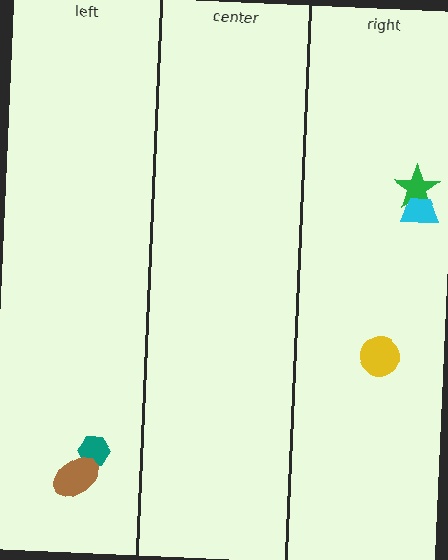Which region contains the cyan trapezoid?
The right region.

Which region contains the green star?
The right region.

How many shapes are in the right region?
3.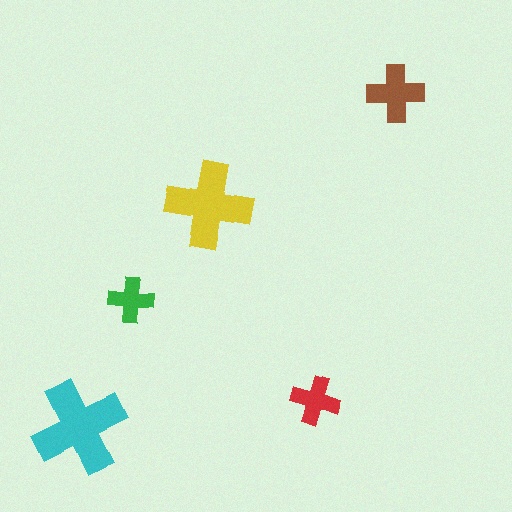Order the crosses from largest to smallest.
the cyan one, the yellow one, the brown one, the red one, the green one.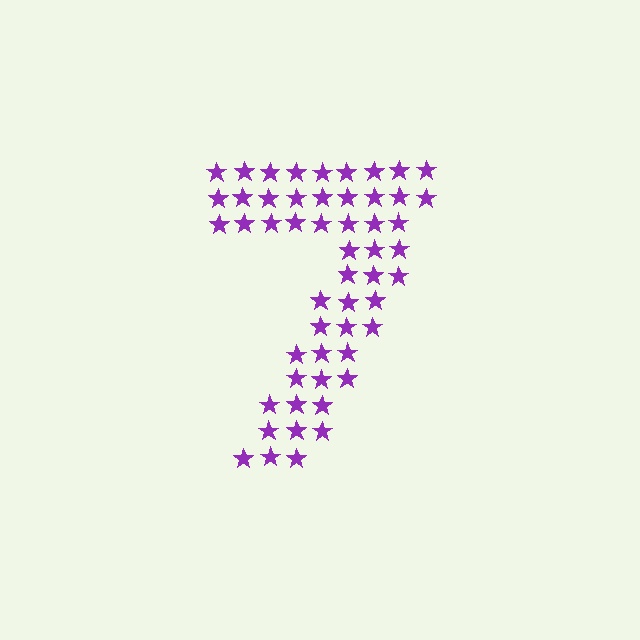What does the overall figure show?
The overall figure shows the digit 7.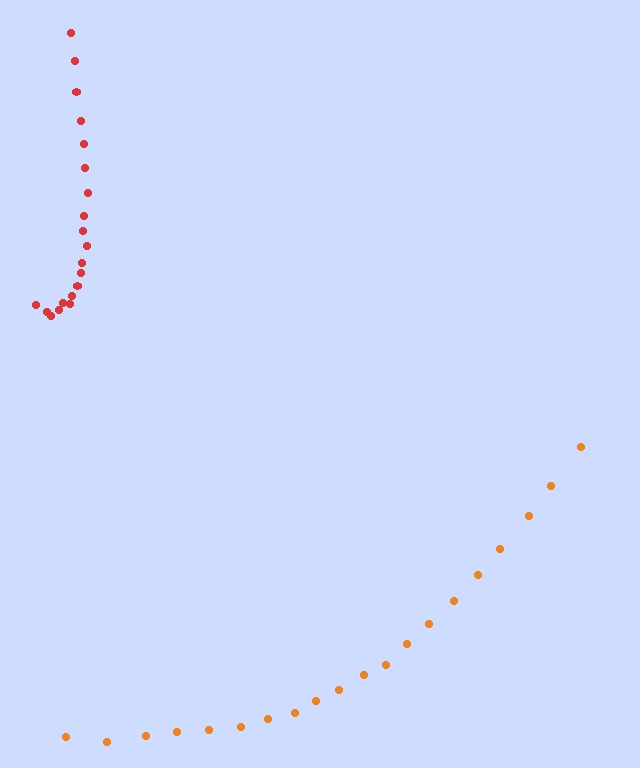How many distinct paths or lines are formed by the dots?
There are 2 distinct paths.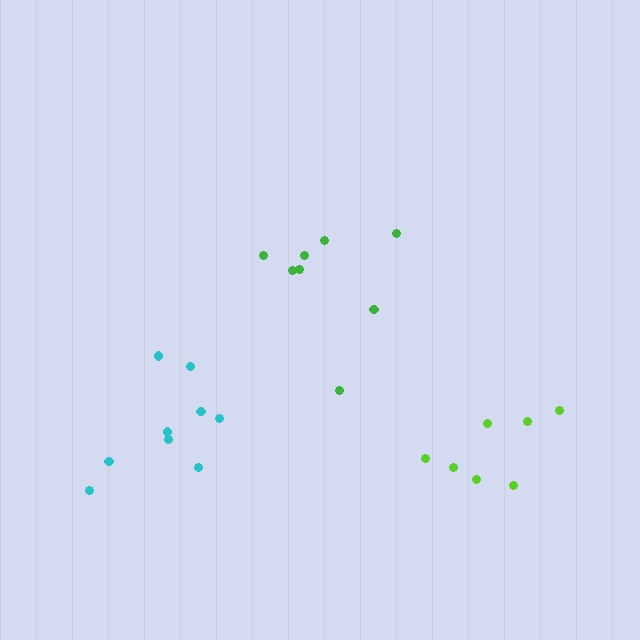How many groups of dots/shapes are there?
There are 3 groups.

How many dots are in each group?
Group 1: 7 dots, Group 2: 8 dots, Group 3: 9 dots (24 total).